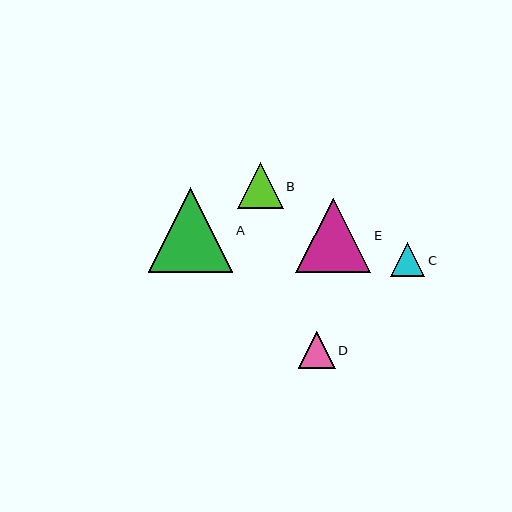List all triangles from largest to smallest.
From largest to smallest: A, E, B, D, C.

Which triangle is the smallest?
Triangle C is the smallest with a size of approximately 34 pixels.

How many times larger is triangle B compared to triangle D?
Triangle B is approximately 1.2 times the size of triangle D.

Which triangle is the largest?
Triangle A is the largest with a size of approximately 84 pixels.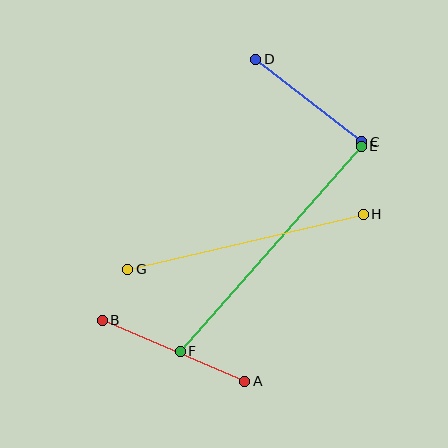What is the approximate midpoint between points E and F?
The midpoint is at approximately (271, 249) pixels.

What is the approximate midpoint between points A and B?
The midpoint is at approximately (174, 351) pixels.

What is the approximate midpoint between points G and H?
The midpoint is at approximately (246, 242) pixels.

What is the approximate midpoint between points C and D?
The midpoint is at approximately (309, 101) pixels.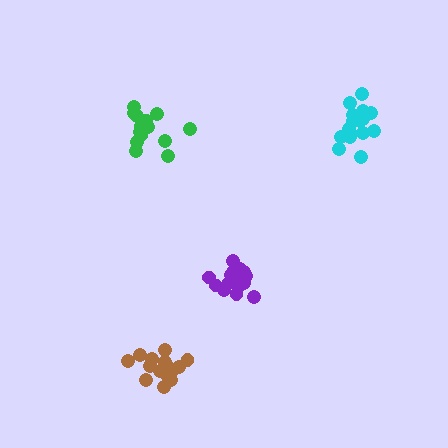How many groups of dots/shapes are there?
There are 4 groups.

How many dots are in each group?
Group 1: 17 dots, Group 2: 17 dots, Group 3: 15 dots, Group 4: 20 dots (69 total).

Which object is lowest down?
The brown cluster is bottommost.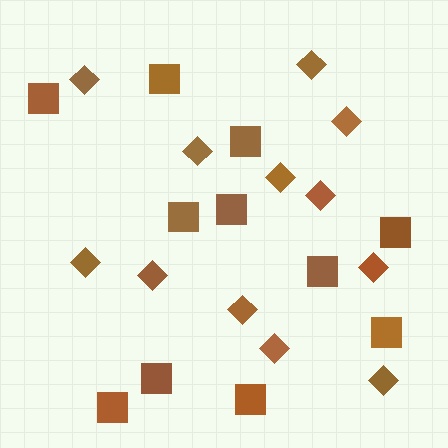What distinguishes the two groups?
There are 2 groups: one group of diamonds (12) and one group of squares (11).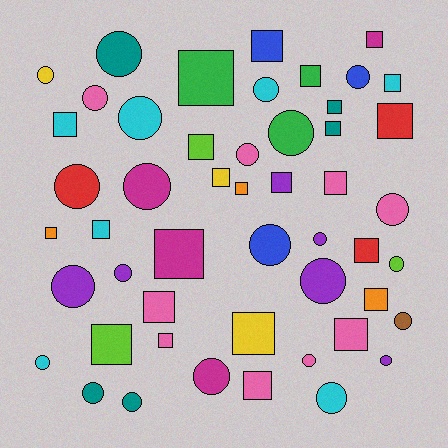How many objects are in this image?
There are 50 objects.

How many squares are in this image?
There are 25 squares.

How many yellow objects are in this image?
There are 3 yellow objects.